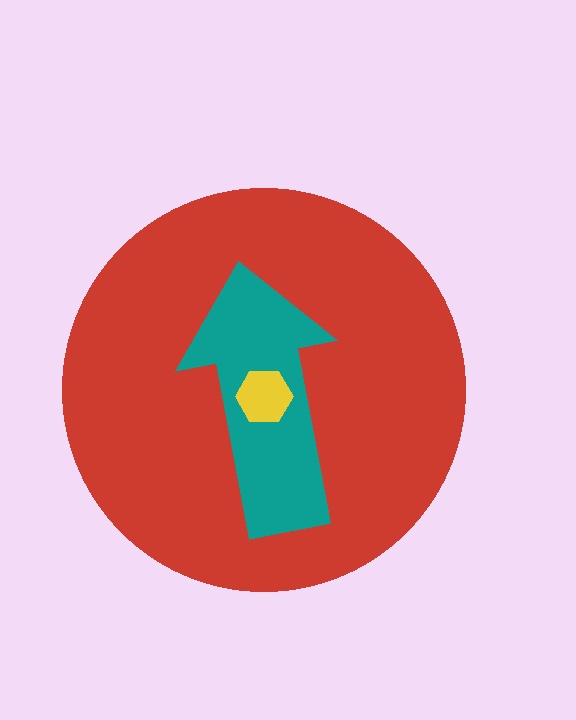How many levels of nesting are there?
3.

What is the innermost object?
The yellow hexagon.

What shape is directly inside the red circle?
The teal arrow.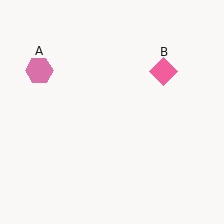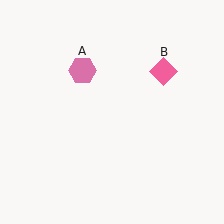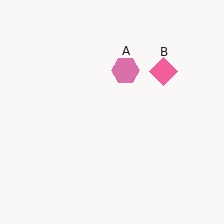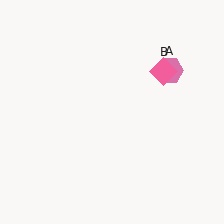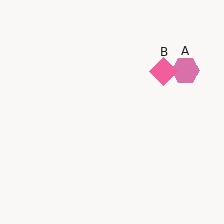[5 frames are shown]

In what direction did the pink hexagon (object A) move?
The pink hexagon (object A) moved right.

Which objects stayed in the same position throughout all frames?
Pink diamond (object B) remained stationary.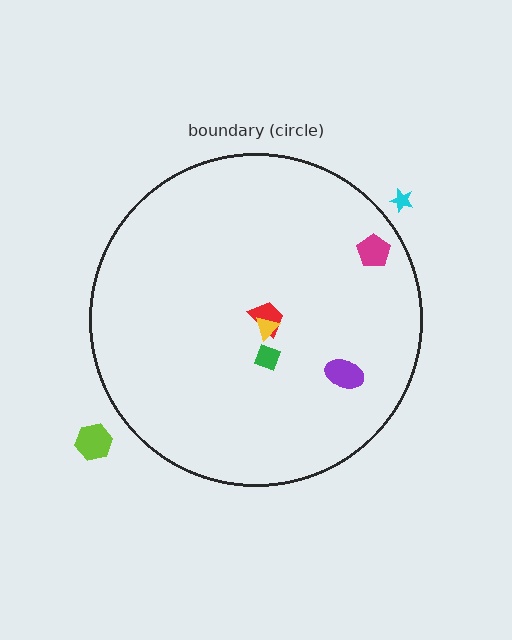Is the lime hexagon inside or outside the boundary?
Outside.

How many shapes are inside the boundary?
5 inside, 2 outside.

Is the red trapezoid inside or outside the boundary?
Inside.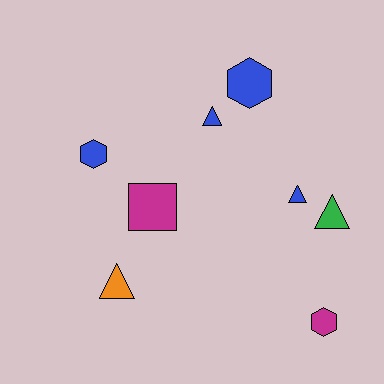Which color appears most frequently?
Blue, with 4 objects.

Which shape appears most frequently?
Triangle, with 4 objects.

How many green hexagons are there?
There are no green hexagons.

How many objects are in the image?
There are 8 objects.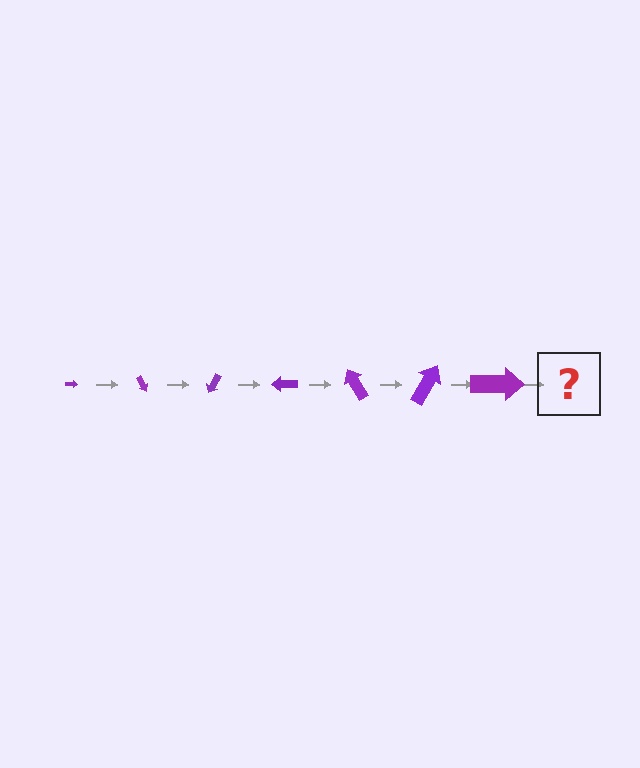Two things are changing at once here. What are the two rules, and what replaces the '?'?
The two rules are that the arrow grows larger each step and it rotates 60 degrees each step. The '?' should be an arrow, larger than the previous one and rotated 420 degrees from the start.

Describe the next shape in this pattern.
It should be an arrow, larger than the previous one and rotated 420 degrees from the start.